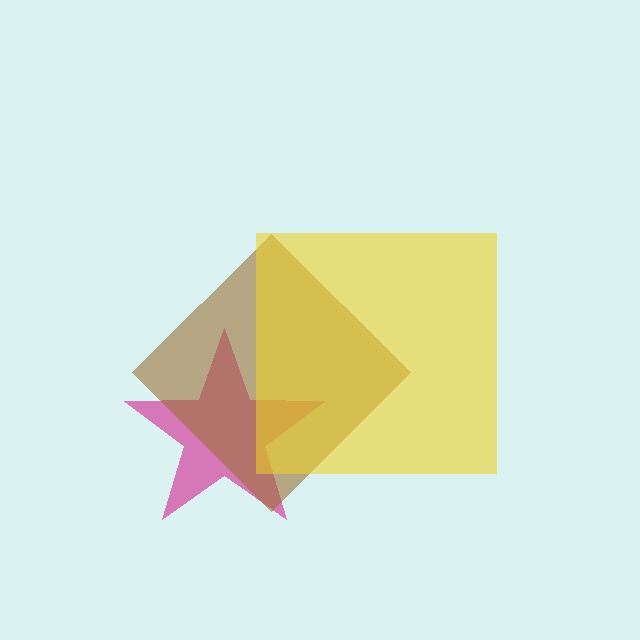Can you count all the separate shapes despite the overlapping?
Yes, there are 3 separate shapes.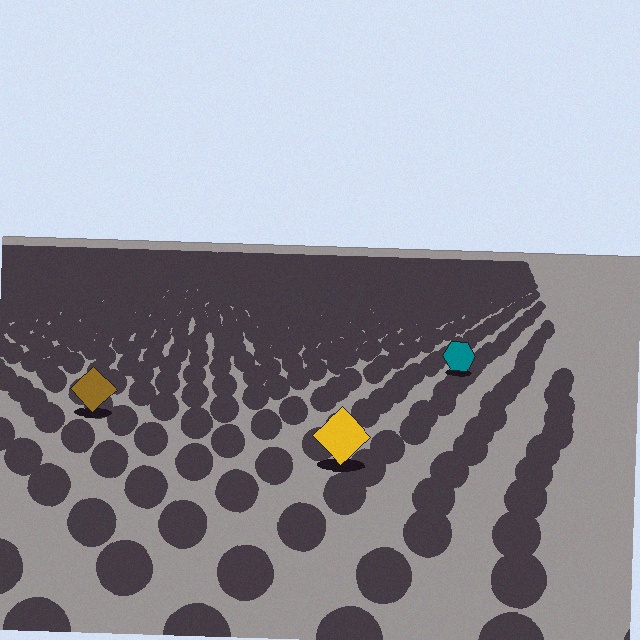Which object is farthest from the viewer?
The teal hexagon is farthest from the viewer. It appears smaller and the ground texture around it is denser.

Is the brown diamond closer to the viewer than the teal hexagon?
Yes. The brown diamond is closer — you can tell from the texture gradient: the ground texture is coarser near it.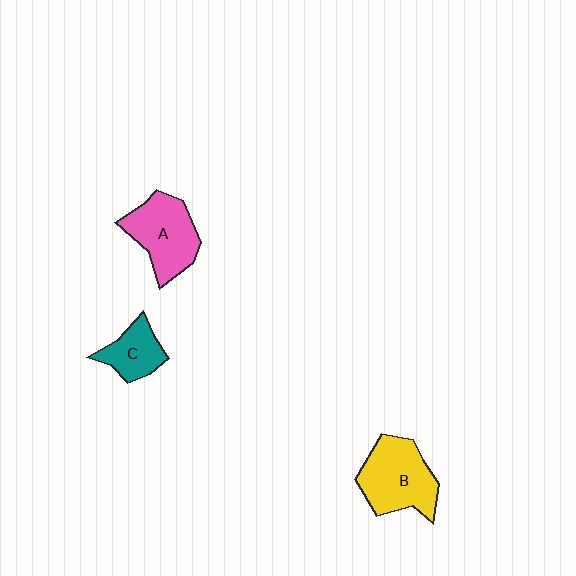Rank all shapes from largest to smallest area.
From largest to smallest: B (yellow), A (pink), C (teal).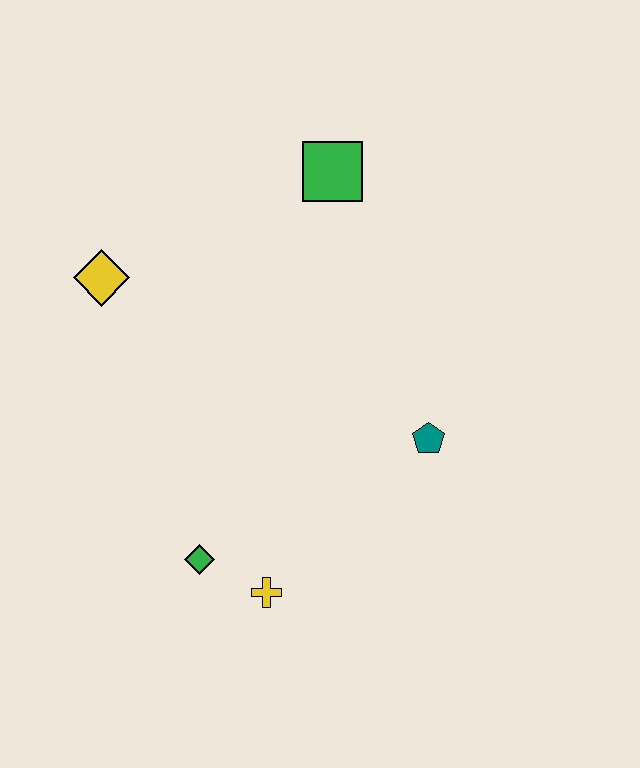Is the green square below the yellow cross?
No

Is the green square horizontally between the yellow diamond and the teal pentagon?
Yes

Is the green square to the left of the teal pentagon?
Yes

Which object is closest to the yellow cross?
The green diamond is closest to the yellow cross.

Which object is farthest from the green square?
The yellow cross is farthest from the green square.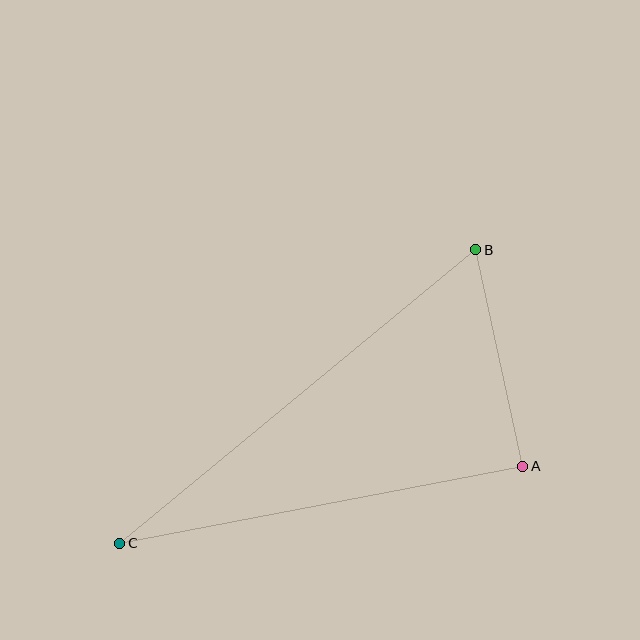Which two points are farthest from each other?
Points B and C are farthest from each other.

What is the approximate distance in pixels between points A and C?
The distance between A and C is approximately 410 pixels.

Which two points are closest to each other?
Points A and B are closest to each other.